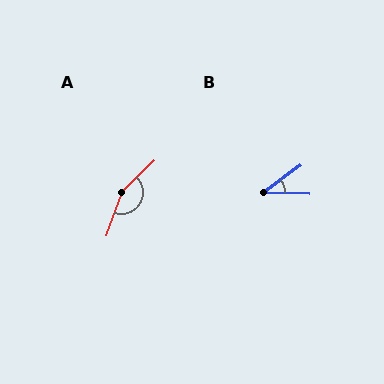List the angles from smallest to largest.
B (38°), A (153°).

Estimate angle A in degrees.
Approximately 153 degrees.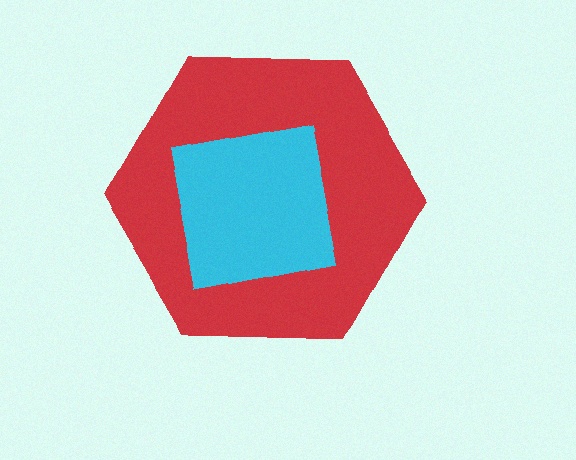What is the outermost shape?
The red hexagon.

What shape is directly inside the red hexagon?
The cyan square.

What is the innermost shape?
The cyan square.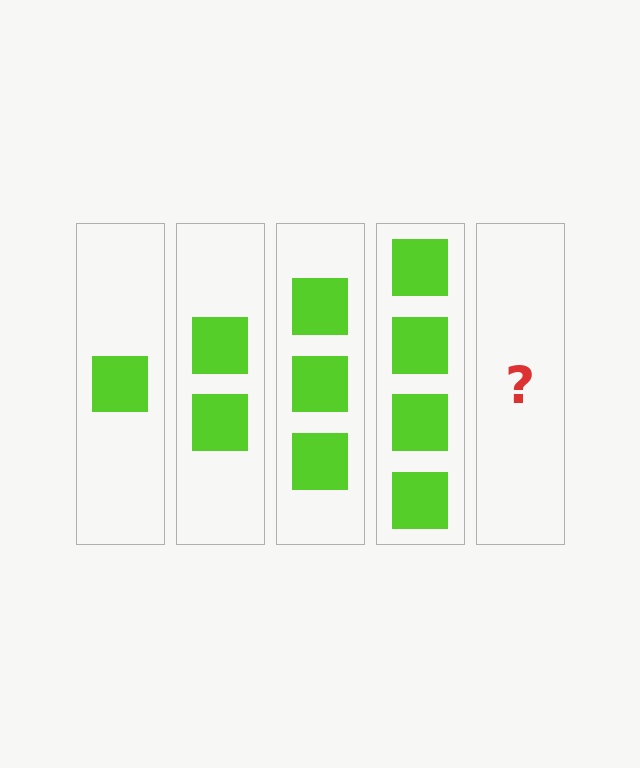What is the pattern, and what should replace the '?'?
The pattern is that each step adds one more square. The '?' should be 5 squares.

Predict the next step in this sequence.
The next step is 5 squares.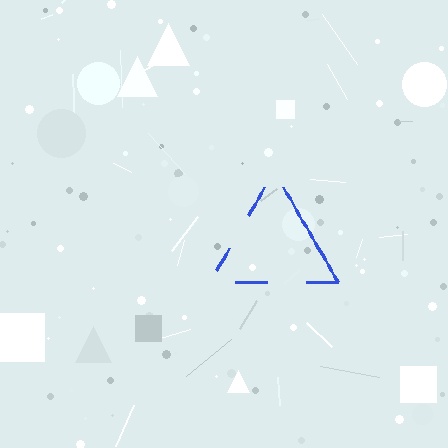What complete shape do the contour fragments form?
The contour fragments form a triangle.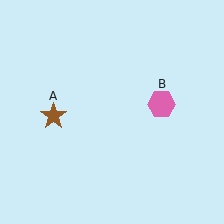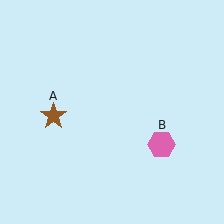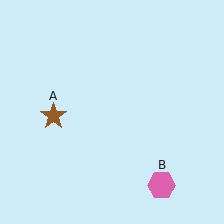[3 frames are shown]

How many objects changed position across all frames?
1 object changed position: pink hexagon (object B).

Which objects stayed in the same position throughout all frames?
Brown star (object A) remained stationary.